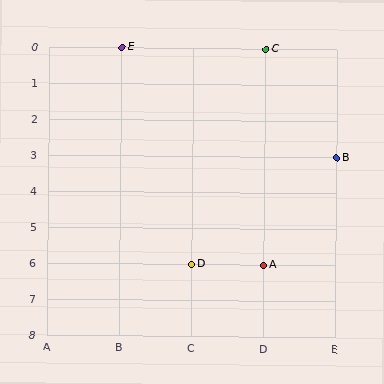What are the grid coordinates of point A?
Point A is at grid coordinates (D, 6).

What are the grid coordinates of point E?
Point E is at grid coordinates (B, 0).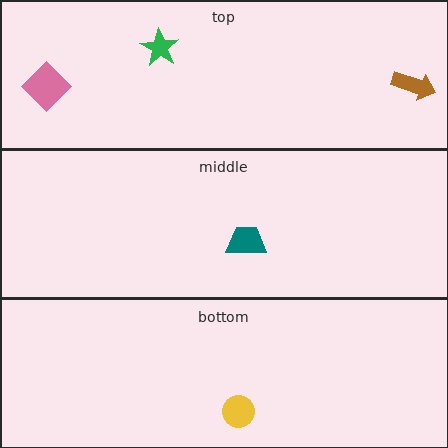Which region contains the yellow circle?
The bottom region.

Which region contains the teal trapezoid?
The middle region.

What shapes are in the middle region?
The teal trapezoid.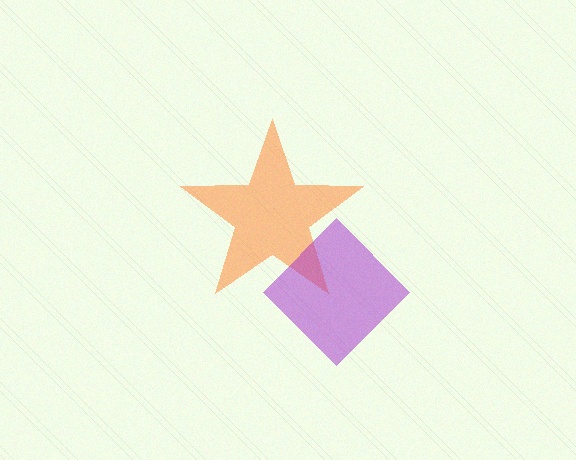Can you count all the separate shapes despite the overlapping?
Yes, there are 2 separate shapes.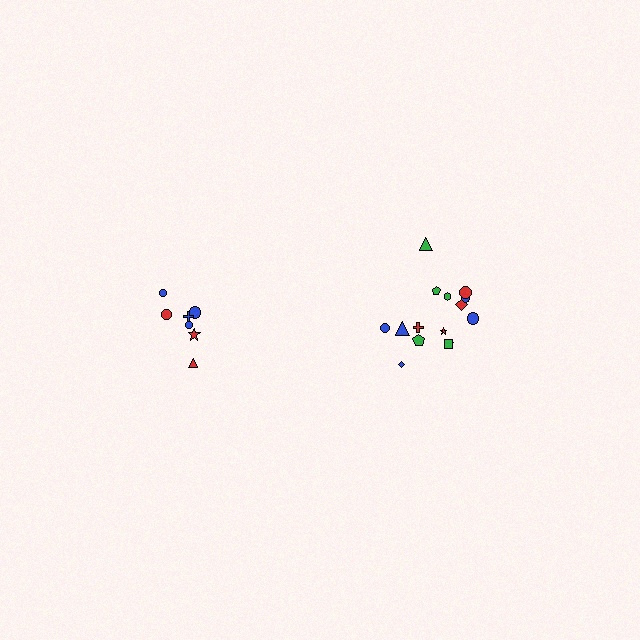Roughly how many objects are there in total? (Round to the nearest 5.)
Roughly 20 objects in total.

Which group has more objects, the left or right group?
The right group.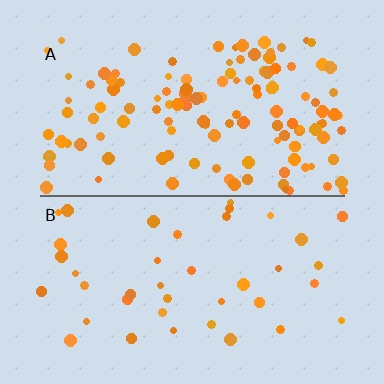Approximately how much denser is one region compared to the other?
Approximately 3.0× — region A over region B.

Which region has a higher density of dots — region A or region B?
A (the top).